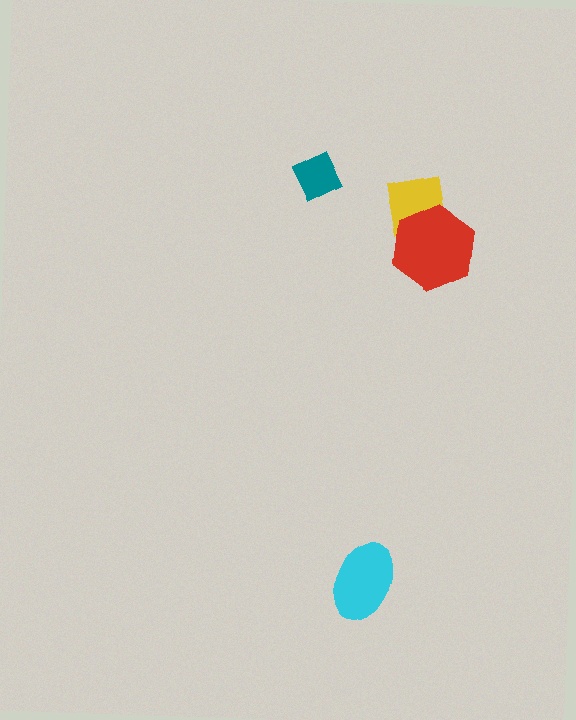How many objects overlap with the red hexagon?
1 object overlaps with the red hexagon.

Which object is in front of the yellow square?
The red hexagon is in front of the yellow square.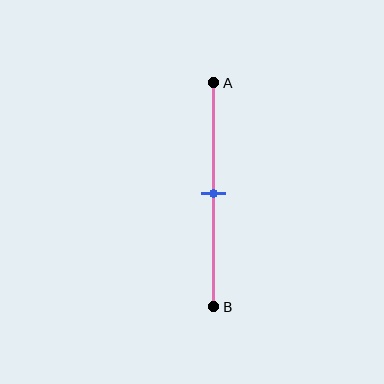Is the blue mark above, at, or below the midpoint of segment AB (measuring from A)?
The blue mark is approximately at the midpoint of segment AB.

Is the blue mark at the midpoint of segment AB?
Yes, the mark is approximately at the midpoint.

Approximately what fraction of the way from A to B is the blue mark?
The blue mark is approximately 50% of the way from A to B.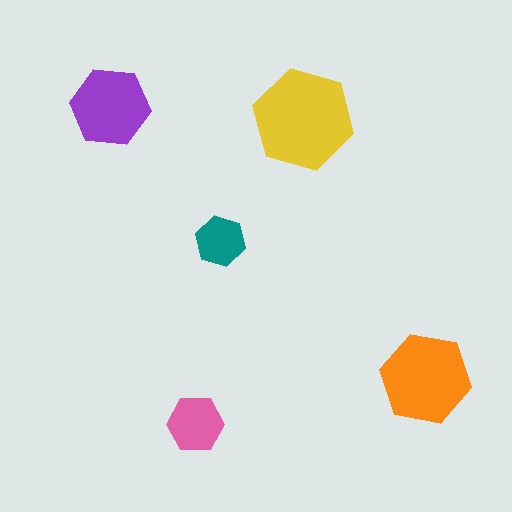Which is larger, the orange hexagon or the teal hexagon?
The orange one.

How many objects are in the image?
There are 5 objects in the image.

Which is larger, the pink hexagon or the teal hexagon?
The pink one.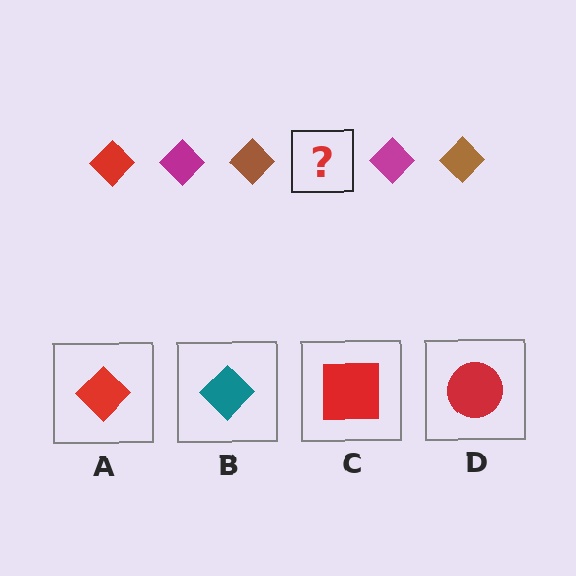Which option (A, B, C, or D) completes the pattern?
A.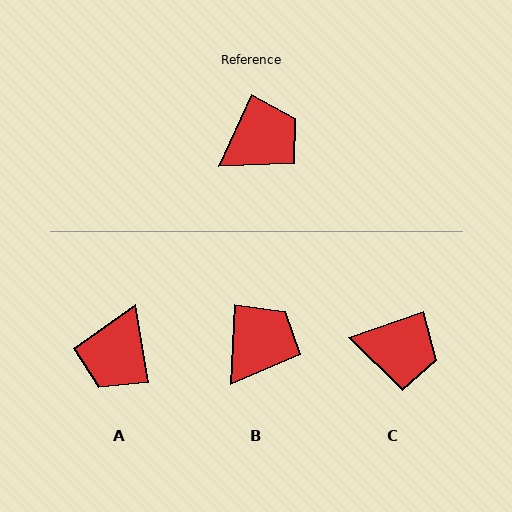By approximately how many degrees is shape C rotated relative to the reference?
Approximately 47 degrees clockwise.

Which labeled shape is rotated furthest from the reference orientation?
A, about 146 degrees away.